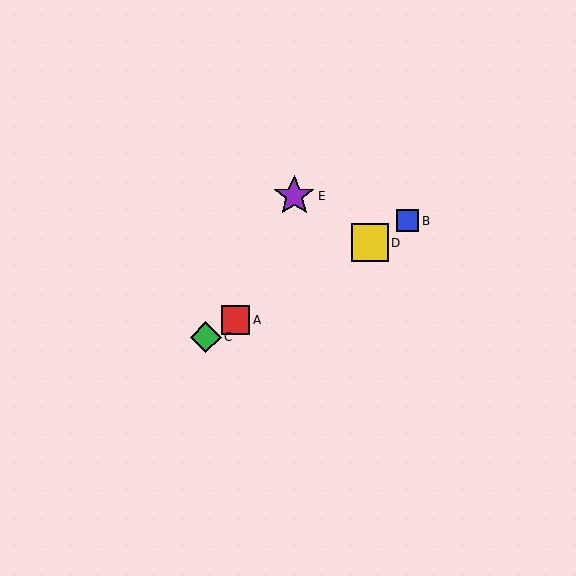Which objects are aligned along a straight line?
Objects A, B, C, D are aligned along a straight line.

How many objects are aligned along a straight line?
4 objects (A, B, C, D) are aligned along a straight line.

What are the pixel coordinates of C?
Object C is at (206, 337).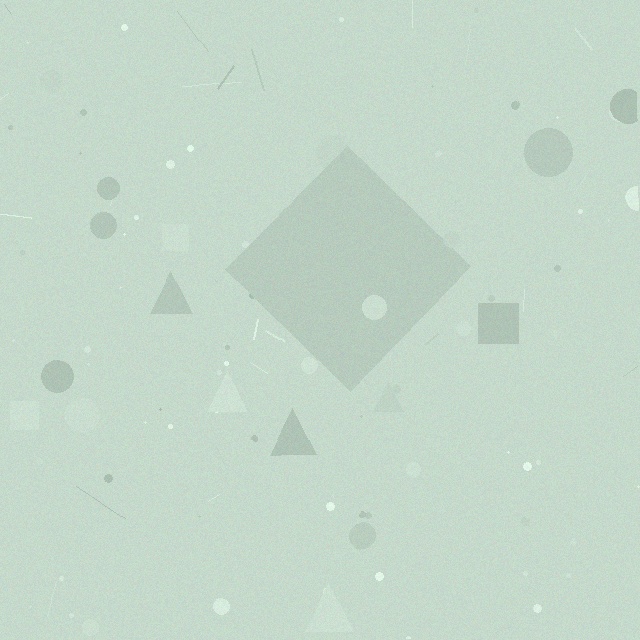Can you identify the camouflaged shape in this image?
The camouflaged shape is a diamond.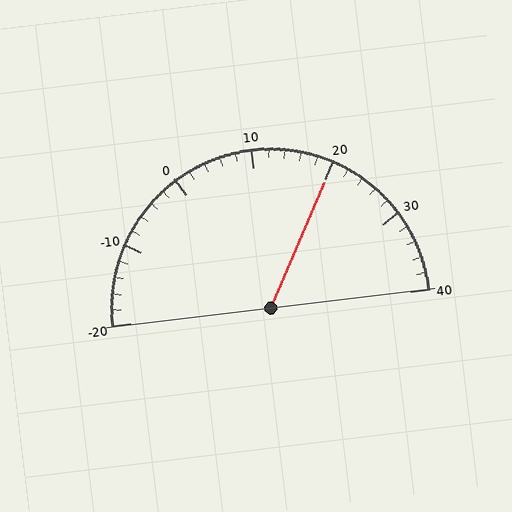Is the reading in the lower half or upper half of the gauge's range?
The reading is in the upper half of the range (-20 to 40).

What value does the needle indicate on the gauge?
The needle indicates approximately 20.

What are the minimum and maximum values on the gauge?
The gauge ranges from -20 to 40.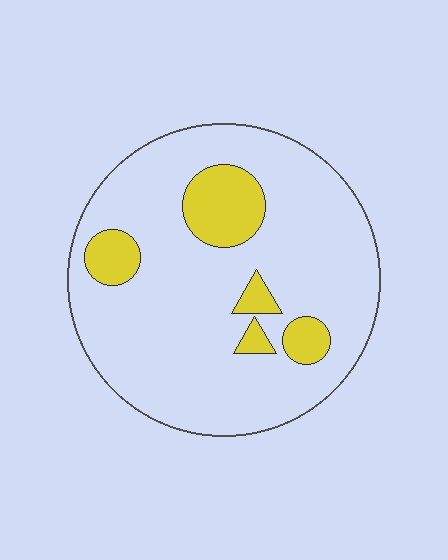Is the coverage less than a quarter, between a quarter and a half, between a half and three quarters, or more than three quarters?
Less than a quarter.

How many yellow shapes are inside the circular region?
5.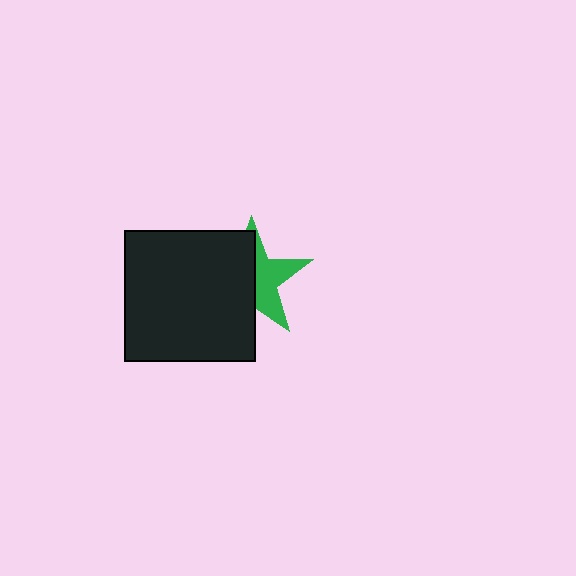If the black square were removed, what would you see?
You would see the complete green star.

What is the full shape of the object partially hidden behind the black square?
The partially hidden object is a green star.